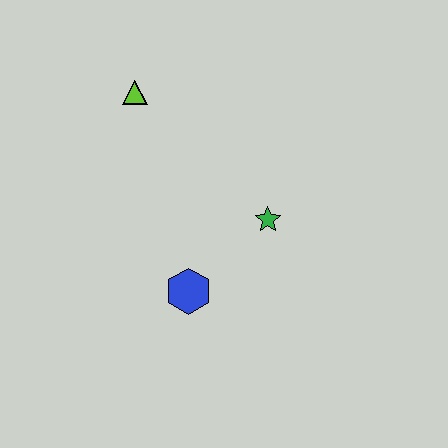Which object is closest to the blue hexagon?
The green star is closest to the blue hexagon.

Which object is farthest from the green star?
The lime triangle is farthest from the green star.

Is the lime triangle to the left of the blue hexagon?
Yes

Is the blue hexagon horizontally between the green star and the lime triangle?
Yes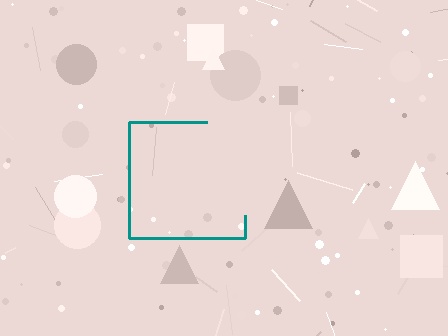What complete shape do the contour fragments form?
The contour fragments form a square.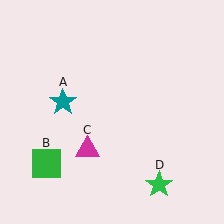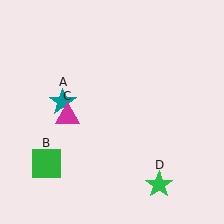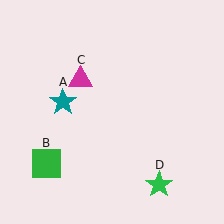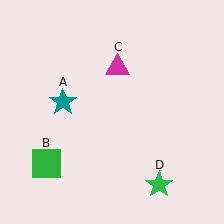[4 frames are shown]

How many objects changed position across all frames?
1 object changed position: magenta triangle (object C).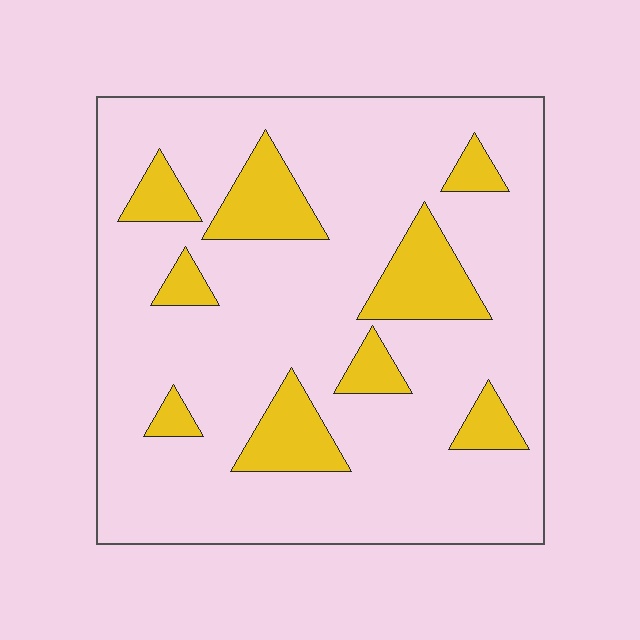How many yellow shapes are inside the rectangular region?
9.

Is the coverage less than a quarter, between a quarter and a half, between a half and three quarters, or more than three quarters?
Less than a quarter.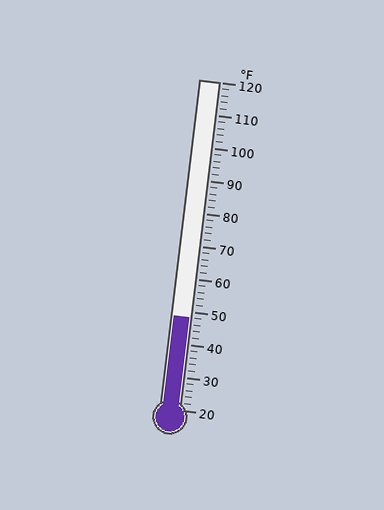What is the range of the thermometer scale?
The thermometer scale ranges from 20°F to 120°F.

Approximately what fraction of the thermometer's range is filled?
The thermometer is filled to approximately 30% of its range.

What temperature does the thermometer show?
The thermometer shows approximately 48°F.